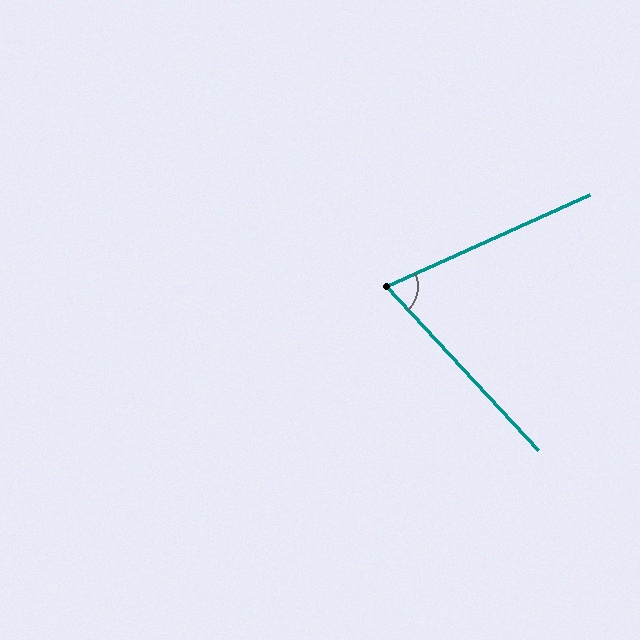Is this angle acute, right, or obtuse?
It is acute.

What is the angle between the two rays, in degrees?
Approximately 71 degrees.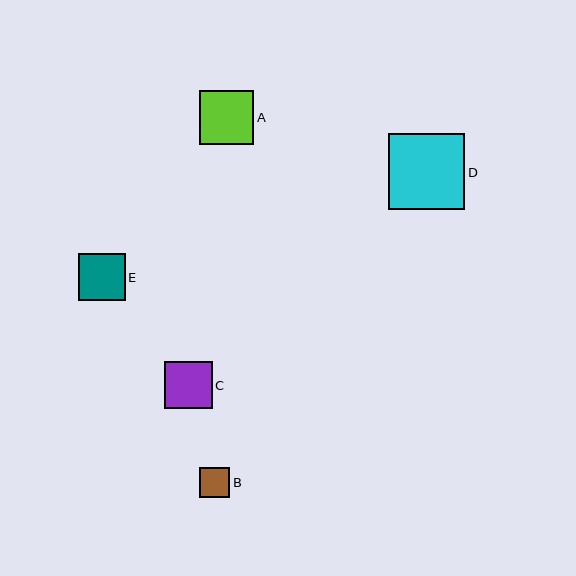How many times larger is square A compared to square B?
Square A is approximately 1.8 times the size of square B.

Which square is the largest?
Square D is the largest with a size of approximately 76 pixels.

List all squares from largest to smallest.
From largest to smallest: D, A, C, E, B.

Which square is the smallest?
Square B is the smallest with a size of approximately 30 pixels.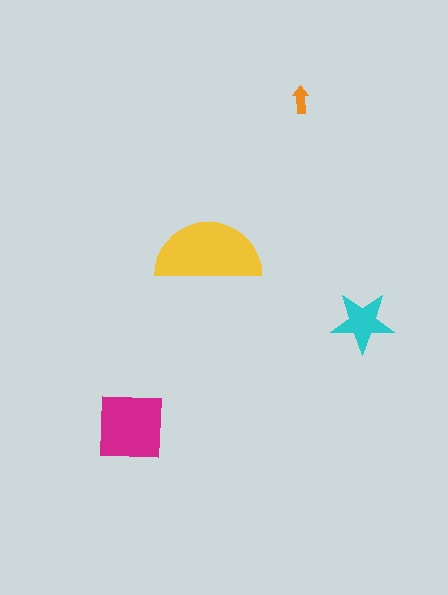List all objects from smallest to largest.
The orange arrow, the cyan star, the magenta square, the yellow semicircle.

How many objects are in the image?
There are 4 objects in the image.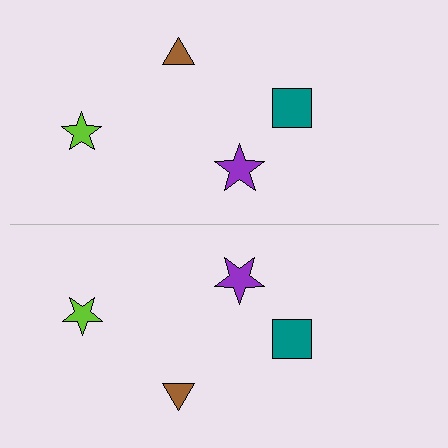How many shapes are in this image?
There are 8 shapes in this image.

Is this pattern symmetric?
Yes, this pattern has bilateral (reflection) symmetry.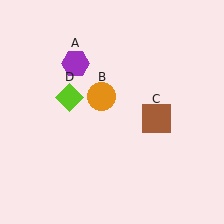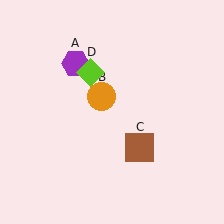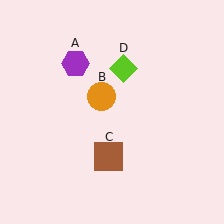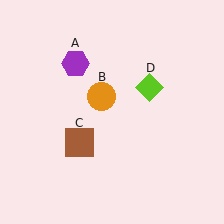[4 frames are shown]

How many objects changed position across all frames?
2 objects changed position: brown square (object C), lime diamond (object D).